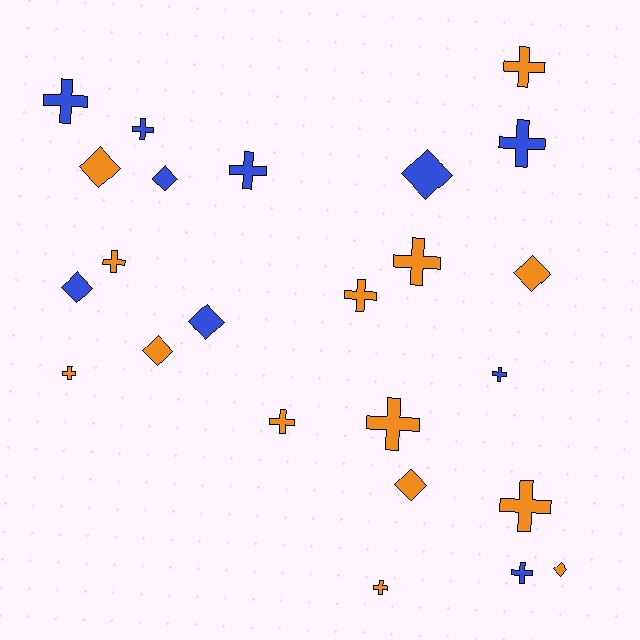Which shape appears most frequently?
Cross, with 15 objects.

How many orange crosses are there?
There are 9 orange crosses.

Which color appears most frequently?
Orange, with 14 objects.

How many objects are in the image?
There are 24 objects.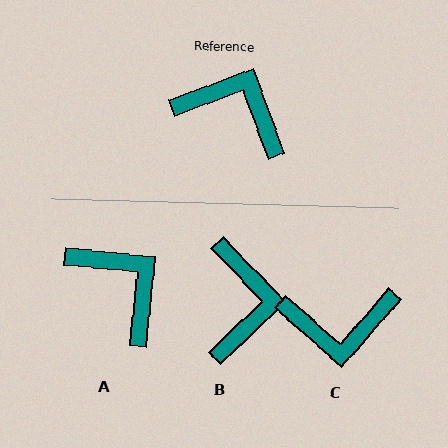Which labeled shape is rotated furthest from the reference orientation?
C, about 152 degrees away.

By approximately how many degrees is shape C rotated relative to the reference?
Approximately 152 degrees clockwise.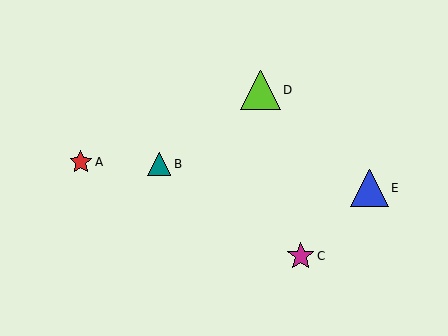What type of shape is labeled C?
Shape C is a magenta star.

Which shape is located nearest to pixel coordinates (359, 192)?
The blue triangle (labeled E) at (370, 188) is nearest to that location.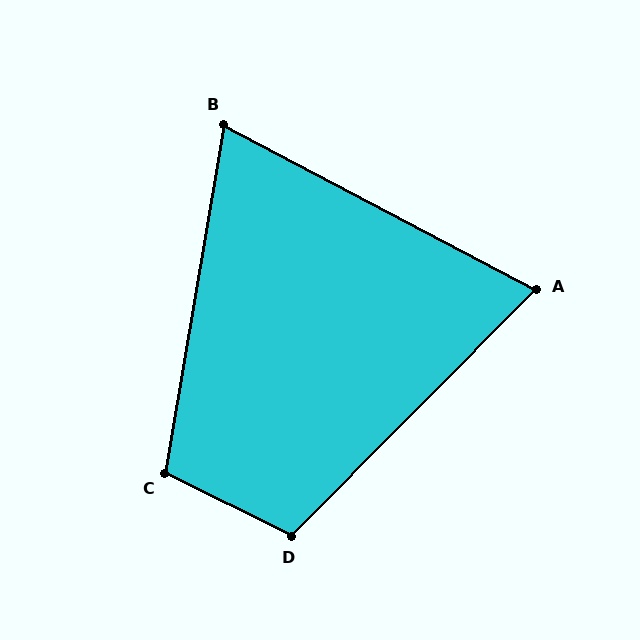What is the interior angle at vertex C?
Approximately 107 degrees (obtuse).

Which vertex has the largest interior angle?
D, at approximately 108 degrees.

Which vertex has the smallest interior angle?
B, at approximately 72 degrees.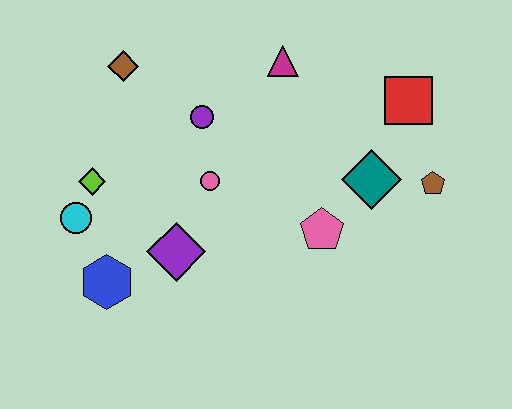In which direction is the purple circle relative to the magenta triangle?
The purple circle is to the left of the magenta triangle.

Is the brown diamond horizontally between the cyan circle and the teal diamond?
Yes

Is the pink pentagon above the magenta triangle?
No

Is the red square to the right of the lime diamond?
Yes